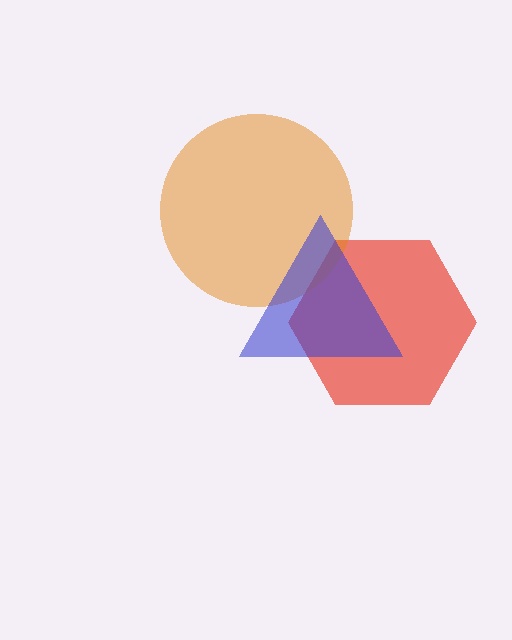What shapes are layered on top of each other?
The layered shapes are: a red hexagon, an orange circle, a blue triangle.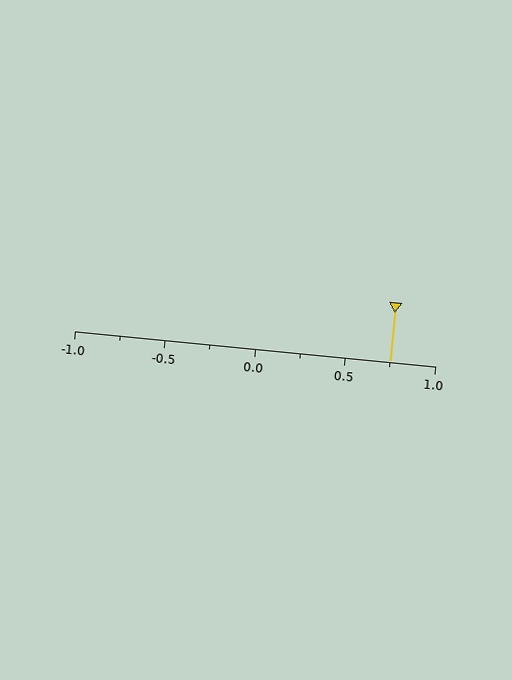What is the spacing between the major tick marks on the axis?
The major ticks are spaced 0.5 apart.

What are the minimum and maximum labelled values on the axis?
The axis runs from -1.0 to 1.0.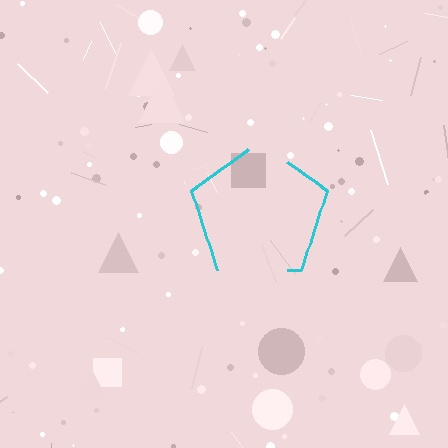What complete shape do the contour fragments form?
The contour fragments form a pentagon.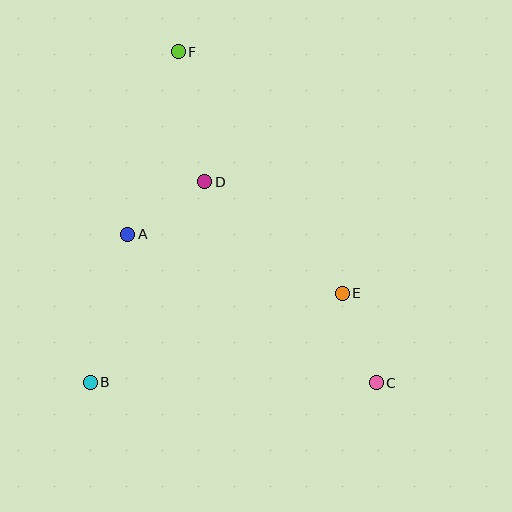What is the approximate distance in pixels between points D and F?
The distance between D and F is approximately 132 pixels.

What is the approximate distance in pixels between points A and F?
The distance between A and F is approximately 190 pixels.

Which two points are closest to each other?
Points A and D are closest to each other.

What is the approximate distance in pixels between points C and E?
The distance between C and E is approximately 96 pixels.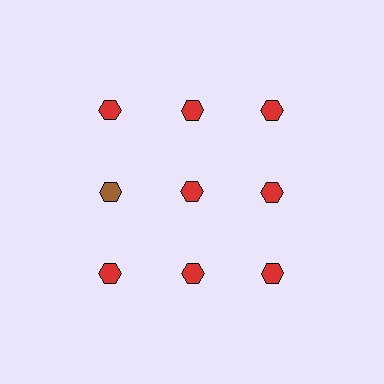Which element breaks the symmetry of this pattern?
The brown hexagon in the second row, leftmost column breaks the symmetry. All other shapes are red hexagons.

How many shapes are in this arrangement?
There are 9 shapes arranged in a grid pattern.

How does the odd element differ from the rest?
It has a different color: brown instead of red.